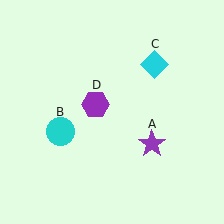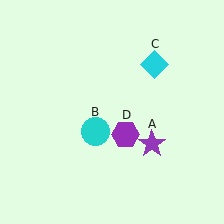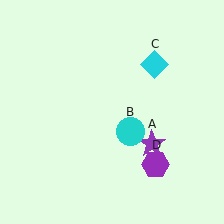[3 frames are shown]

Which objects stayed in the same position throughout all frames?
Purple star (object A) and cyan diamond (object C) remained stationary.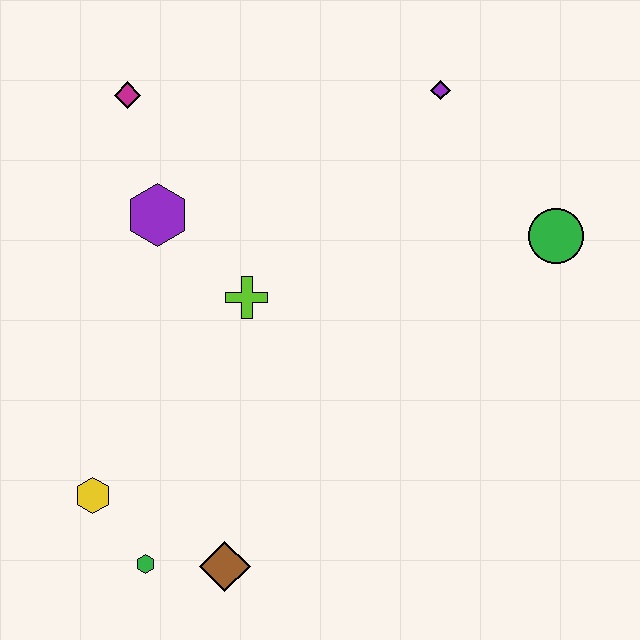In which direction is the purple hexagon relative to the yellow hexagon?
The purple hexagon is above the yellow hexagon.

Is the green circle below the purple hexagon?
Yes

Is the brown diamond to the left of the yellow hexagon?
No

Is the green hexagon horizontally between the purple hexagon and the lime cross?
No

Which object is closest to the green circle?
The purple diamond is closest to the green circle.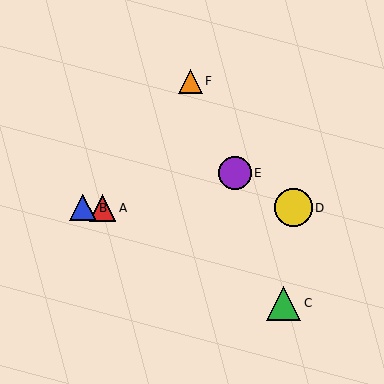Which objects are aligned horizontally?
Objects A, B, D are aligned horizontally.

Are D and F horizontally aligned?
No, D is at y≈208 and F is at y≈81.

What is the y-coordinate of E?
Object E is at y≈173.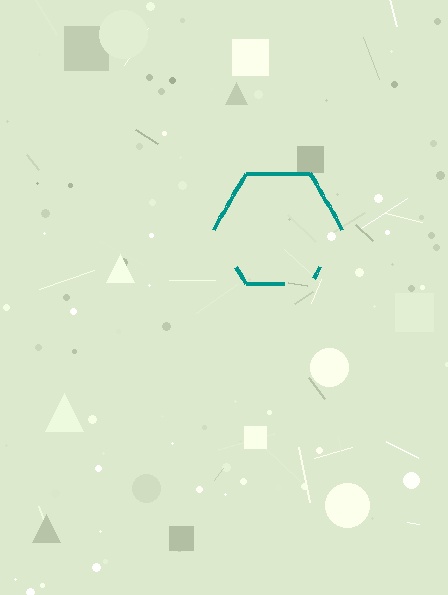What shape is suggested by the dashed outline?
The dashed outline suggests a hexagon.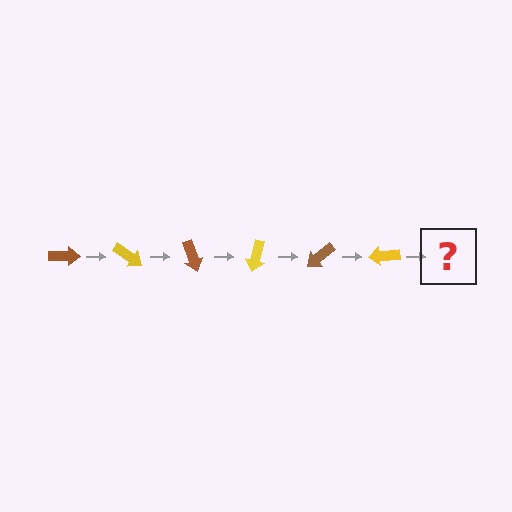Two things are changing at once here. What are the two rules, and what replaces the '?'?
The two rules are that it rotates 35 degrees each step and the color cycles through brown and yellow. The '?' should be a brown arrow, rotated 210 degrees from the start.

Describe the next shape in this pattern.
It should be a brown arrow, rotated 210 degrees from the start.